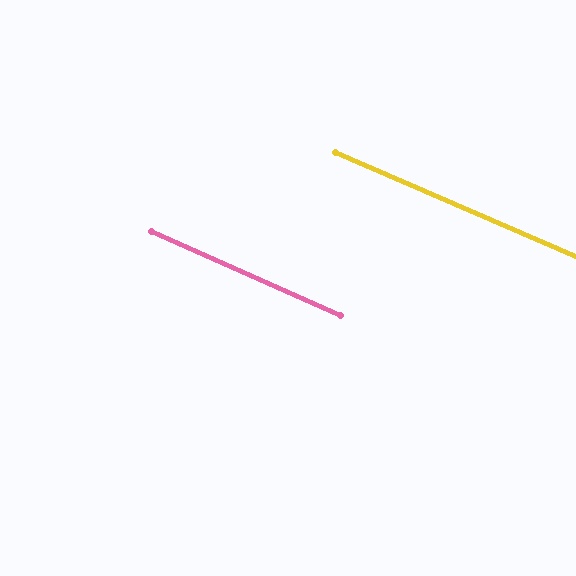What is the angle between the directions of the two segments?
Approximately 1 degree.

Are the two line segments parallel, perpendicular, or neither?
Parallel — their directions differ by only 0.7°.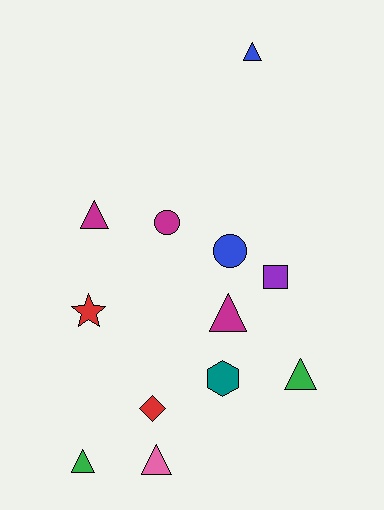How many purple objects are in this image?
There is 1 purple object.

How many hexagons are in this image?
There is 1 hexagon.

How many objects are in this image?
There are 12 objects.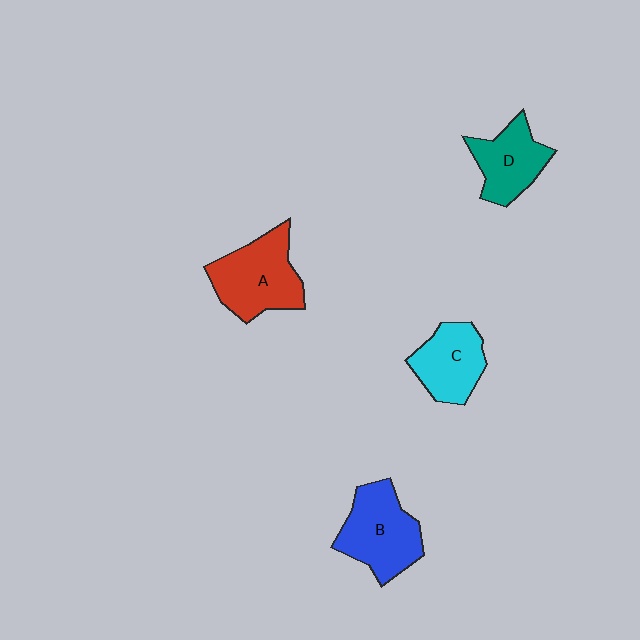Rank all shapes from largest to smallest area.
From largest to smallest: A (red), B (blue), C (cyan), D (teal).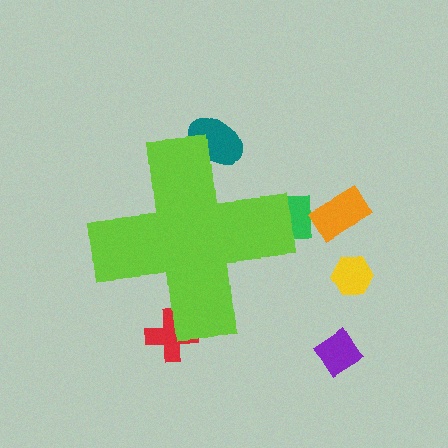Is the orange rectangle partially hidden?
No, the orange rectangle is fully visible.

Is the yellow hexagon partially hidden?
No, the yellow hexagon is fully visible.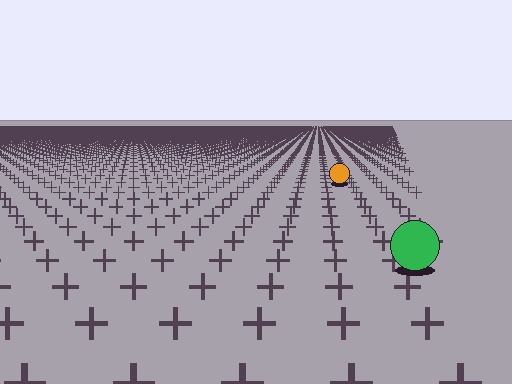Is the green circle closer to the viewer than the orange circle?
Yes. The green circle is closer — you can tell from the texture gradient: the ground texture is coarser near it.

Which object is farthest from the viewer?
The orange circle is farthest from the viewer. It appears smaller and the ground texture around it is denser.